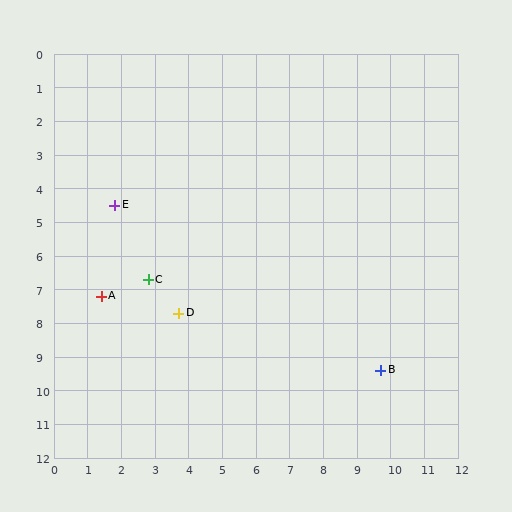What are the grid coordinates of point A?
Point A is at approximately (1.4, 7.2).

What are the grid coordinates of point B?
Point B is at approximately (9.7, 9.4).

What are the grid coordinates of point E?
Point E is at approximately (1.8, 4.5).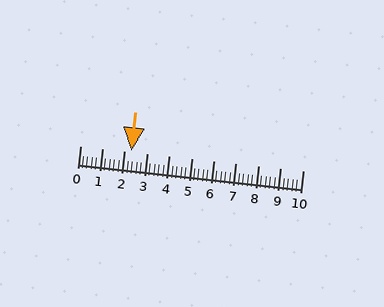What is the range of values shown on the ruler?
The ruler shows values from 0 to 10.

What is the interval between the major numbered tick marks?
The major tick marks are spaced 1 units apart.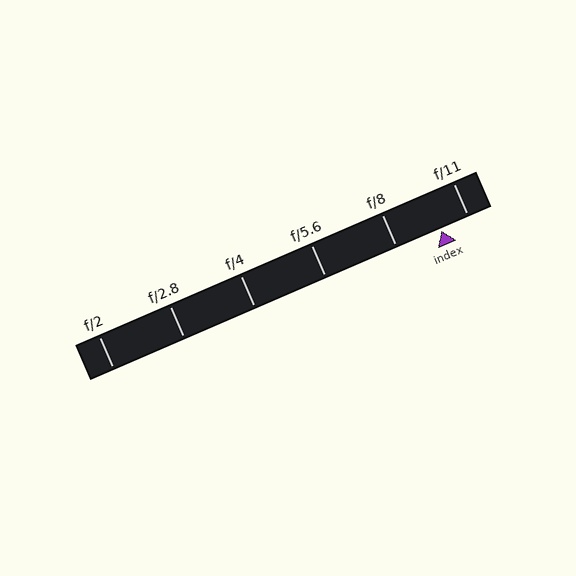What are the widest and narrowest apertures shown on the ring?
The widest aperture shown is f/2 and the narrowest is f/11.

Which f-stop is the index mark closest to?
The index mark is closest to f/11.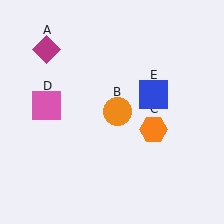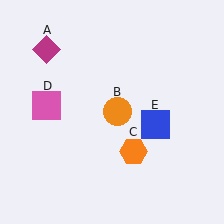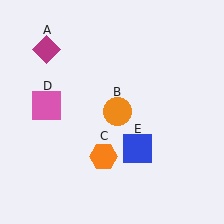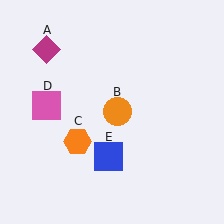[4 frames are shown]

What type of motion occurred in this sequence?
The orange hexagon (object C), blue square (object E) rotated clockwise around the center of the scene.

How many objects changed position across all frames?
2 objects changed position: orange hexagon (object C), blue square (object E).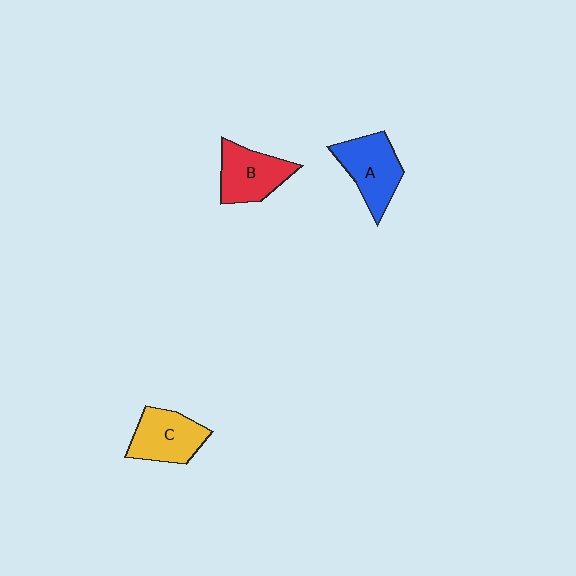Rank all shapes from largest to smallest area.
From largest to smallest: A (blue), C (yellow), B (red).